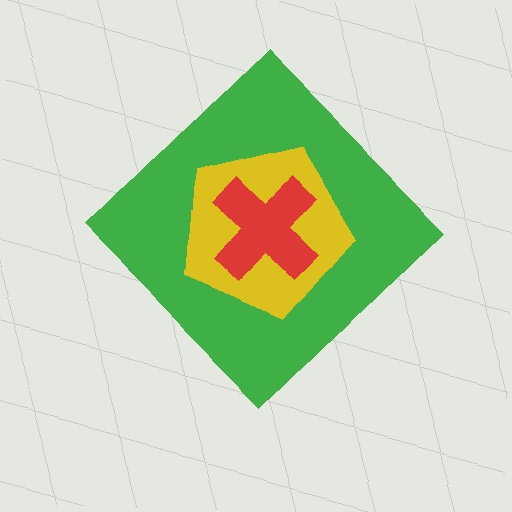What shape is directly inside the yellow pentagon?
The red cross.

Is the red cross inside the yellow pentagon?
Yes.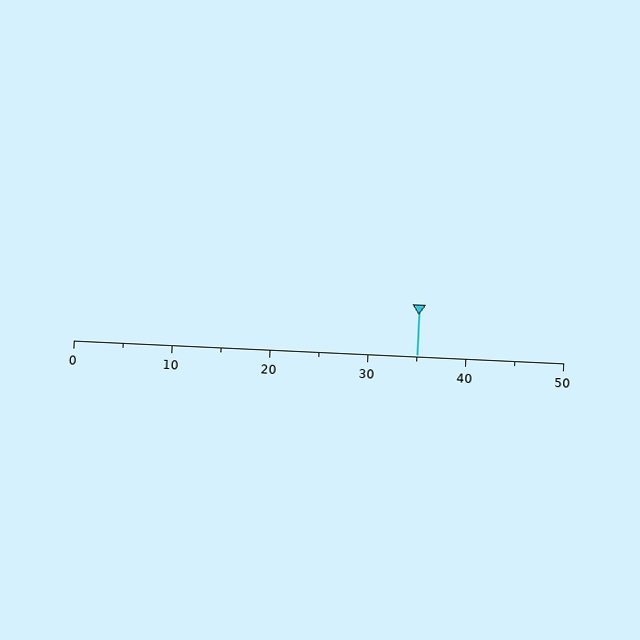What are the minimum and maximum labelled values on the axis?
The axis runs from 0 to 50.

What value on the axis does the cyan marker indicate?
The marker indicates approximately 35.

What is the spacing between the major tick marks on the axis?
The major ticks are spaced 10 apart.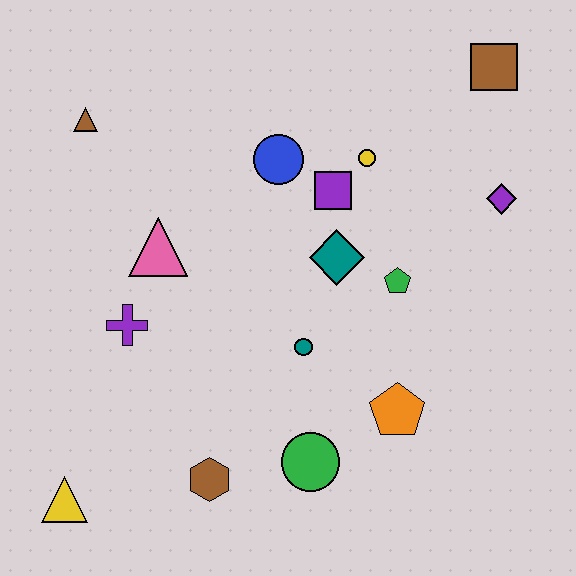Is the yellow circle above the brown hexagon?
Yes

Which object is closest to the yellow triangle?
The brown hexagon is closest to the yellow triangle.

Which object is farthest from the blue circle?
The yellow triangle is farthest from the blue circle.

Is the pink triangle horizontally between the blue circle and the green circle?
No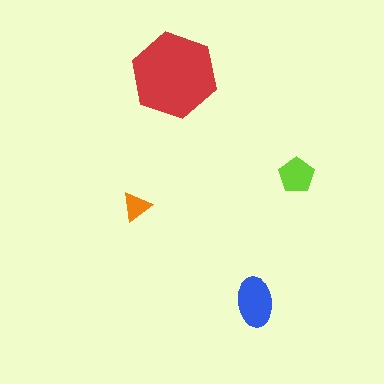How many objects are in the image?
There are 4 objects in the image.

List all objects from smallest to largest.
The orange triangle, the lime pentagon, the blue ellipse, the red hexagon.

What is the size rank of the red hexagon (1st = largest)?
1st.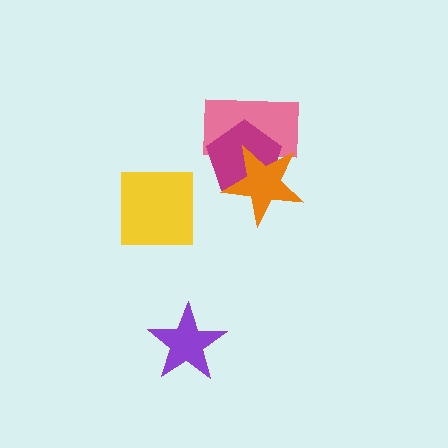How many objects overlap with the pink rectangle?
2 objects overlap with the pink rectangle.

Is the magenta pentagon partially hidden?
Yes, it is partially covered by another shape.